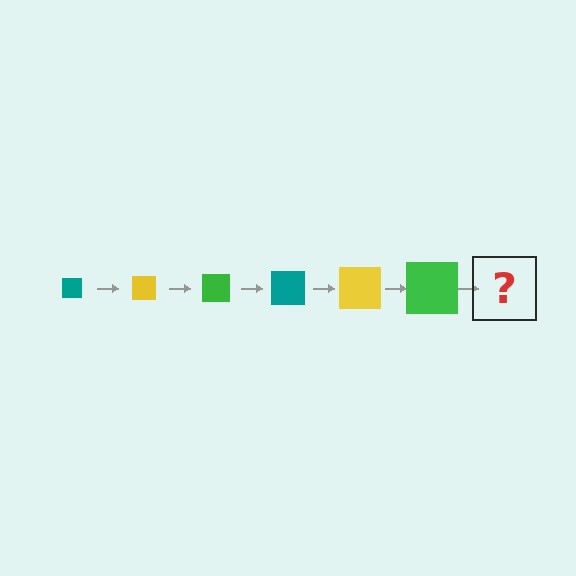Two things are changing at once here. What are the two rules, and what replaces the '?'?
The two rules are that the square grows larger each step and the color cycles through teal, yellow, and green. The '?' should be a teal square, larger than the previous one.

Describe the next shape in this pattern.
It should be a teal square, larger than the previous one.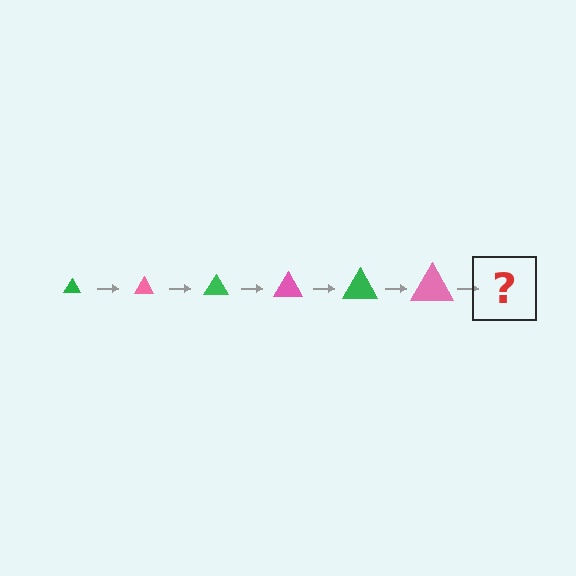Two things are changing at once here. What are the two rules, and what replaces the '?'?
The two rules are that the triangle grows larger each step and the color cycles through green and pink. The '?' should be a green triangle, larger than the previous one.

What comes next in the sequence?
The next element should be a green triangle, larger than the previous one.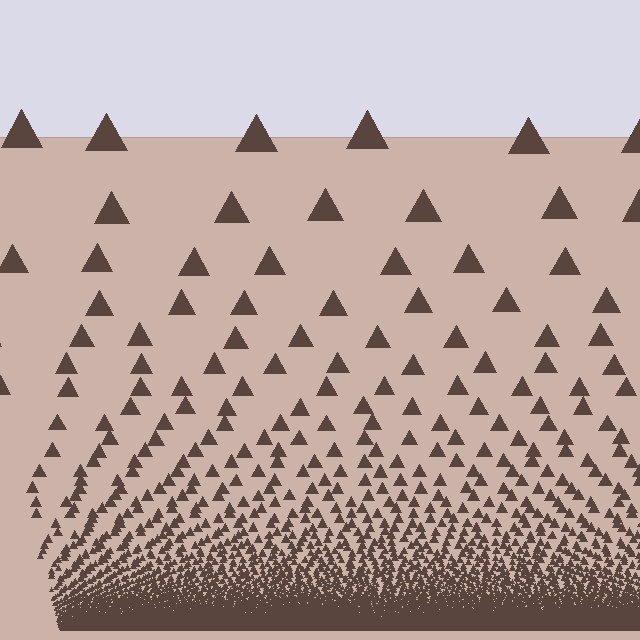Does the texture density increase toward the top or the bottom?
Density increases toward the bottom.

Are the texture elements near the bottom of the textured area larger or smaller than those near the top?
Smaller. The gradient is inverted — elements near the bottom are smaller and denser.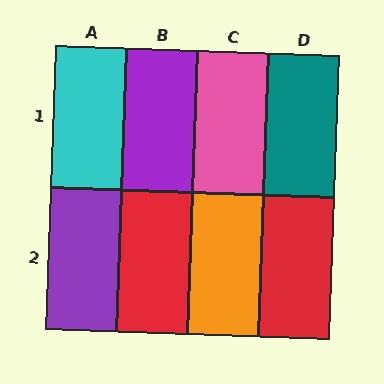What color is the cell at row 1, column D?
Teal.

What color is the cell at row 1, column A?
Cyan.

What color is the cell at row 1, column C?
Pink.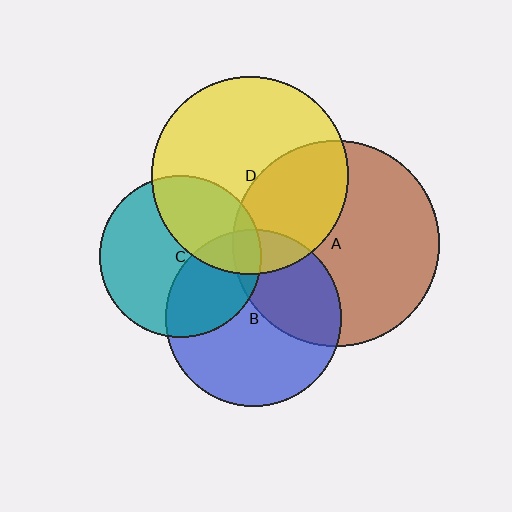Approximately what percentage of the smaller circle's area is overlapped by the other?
Approximately 10%.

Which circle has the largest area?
Circle A (brown).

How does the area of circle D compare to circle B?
Approximately 1.3 times.